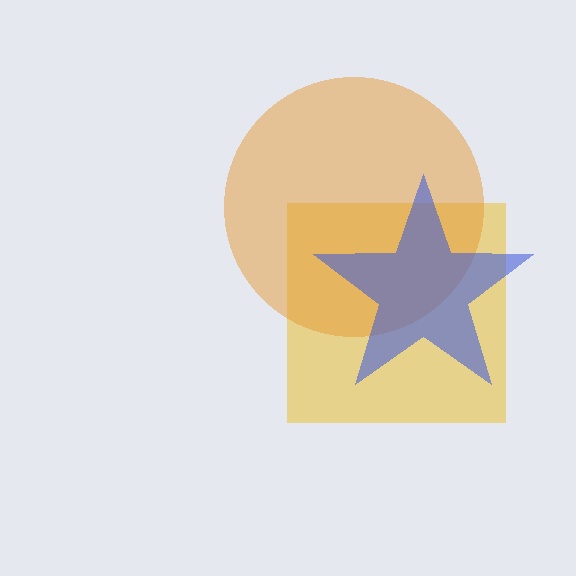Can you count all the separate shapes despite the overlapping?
Yes, there are 3 separate shapes.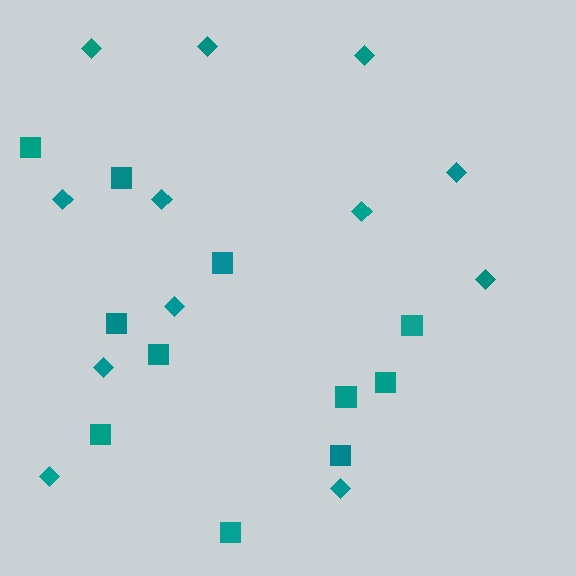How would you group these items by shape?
There are 2 groups: one group of squares (11) and one group of diamonds (12).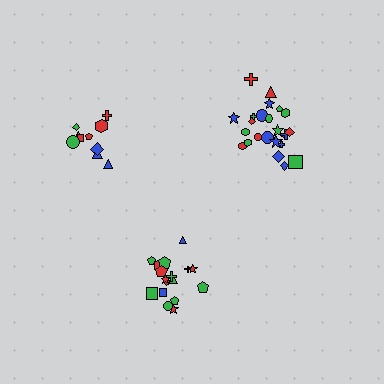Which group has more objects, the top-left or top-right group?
The top-right group.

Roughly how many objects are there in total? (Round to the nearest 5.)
Roughly 55 objects in total.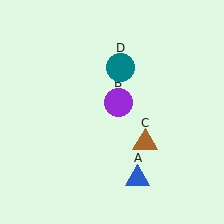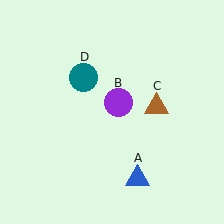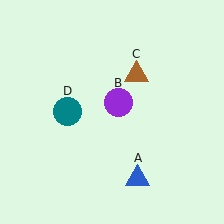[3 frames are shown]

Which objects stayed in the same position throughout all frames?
Blue triangle (object A) and purple circle (object B) remained stationary.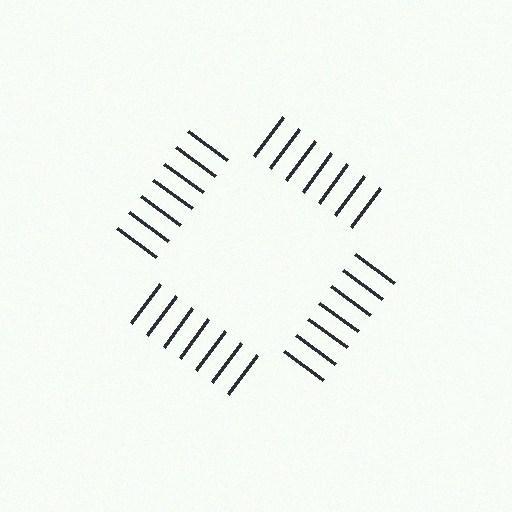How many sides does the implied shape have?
4 sides — the line-ends trace a square.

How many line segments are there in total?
28 — 7 along each of the 4 edges.